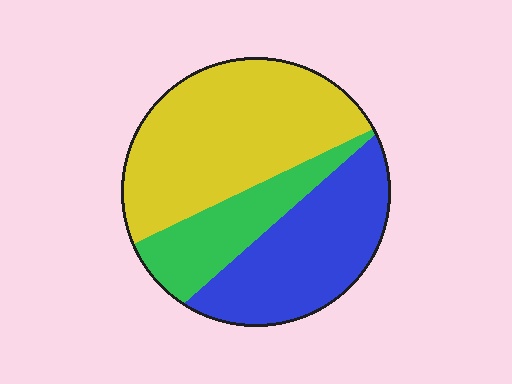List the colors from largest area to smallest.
From largest to smallest: yellow, blue, green.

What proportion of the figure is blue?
Blue covers 33% of the figure.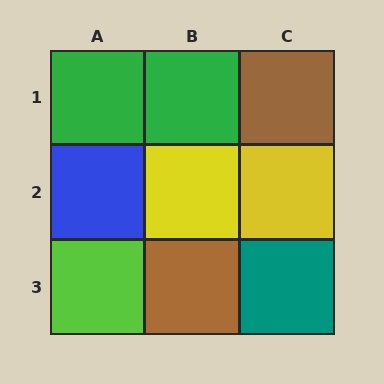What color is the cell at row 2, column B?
Yellow.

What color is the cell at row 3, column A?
Lime.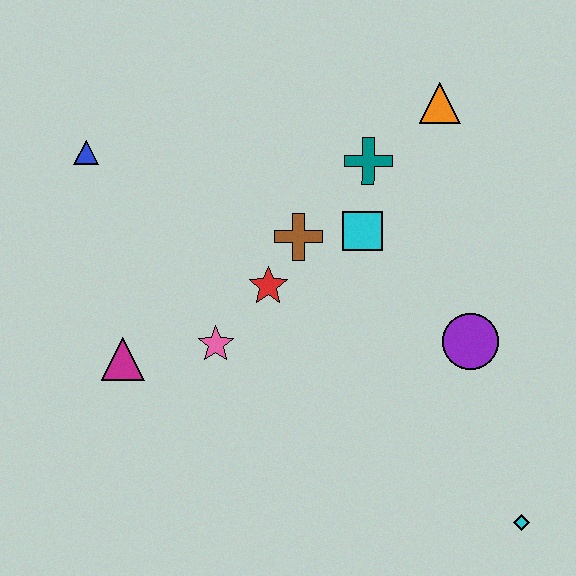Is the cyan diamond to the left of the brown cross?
No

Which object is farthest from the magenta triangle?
The cyan diamond is farthest from the magenta triangle.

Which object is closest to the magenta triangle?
The pink star is closest to the magenta triangle.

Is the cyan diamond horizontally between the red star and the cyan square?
No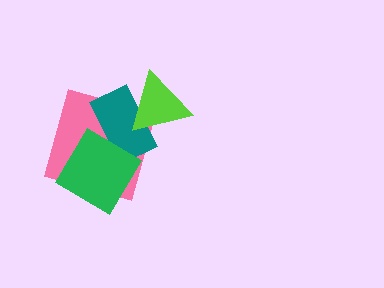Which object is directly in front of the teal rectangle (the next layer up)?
The green diamond is directly in front of the teal rectangle.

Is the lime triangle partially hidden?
No, no other shape covers it.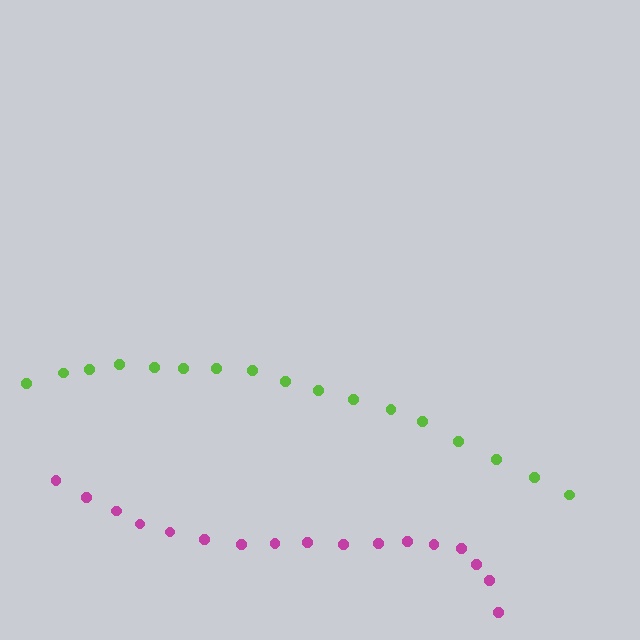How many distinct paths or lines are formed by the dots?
There are 2 distinct paths.